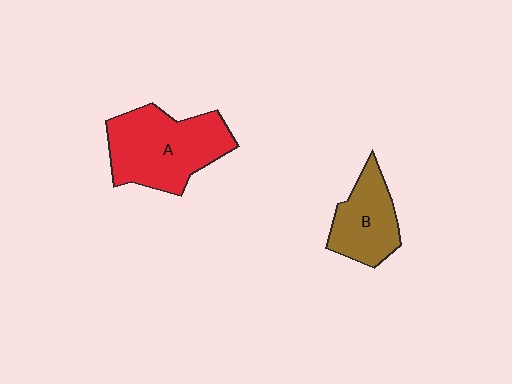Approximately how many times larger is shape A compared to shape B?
Approximately 1.6 times.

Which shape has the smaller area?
Shape B (brown).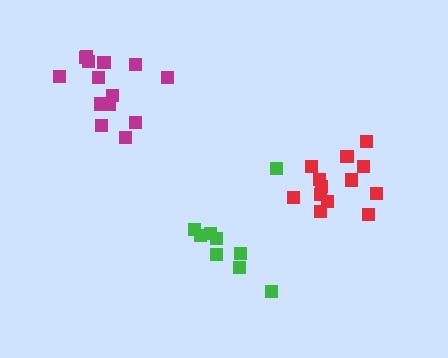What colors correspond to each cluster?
The clusters are colored: green, magenta, red.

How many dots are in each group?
Group 1: 9 dots, Group 2: 14 dots, Group 3: 13 dots (36 total).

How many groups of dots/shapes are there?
There are 3 groups.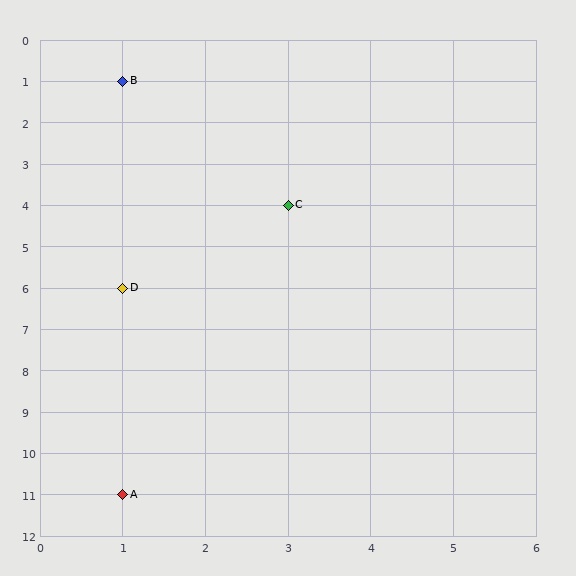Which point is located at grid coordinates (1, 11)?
Point A is at (1, 11).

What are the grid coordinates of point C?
Point C is at grid coordinates (3, 4).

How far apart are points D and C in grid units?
Points D and C are 2 columns and 2 rows apart (about 2.8 grid units diagonally).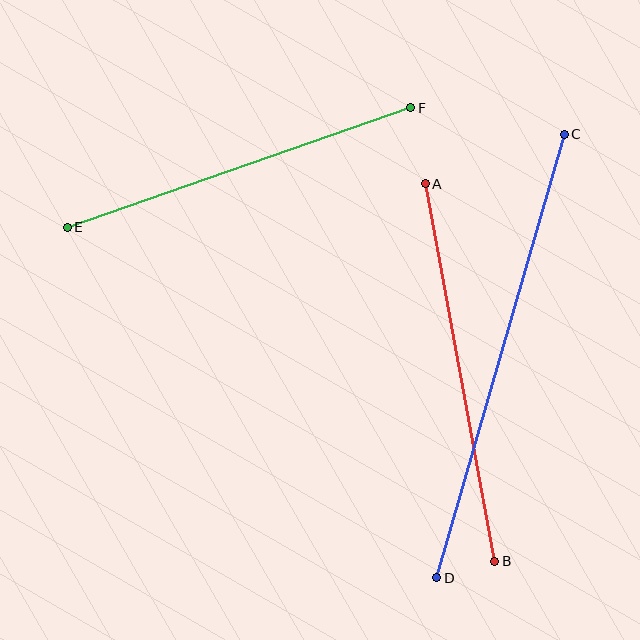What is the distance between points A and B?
The distance is approximately 384 pixels.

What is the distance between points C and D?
The distance is approximately 461 pixels.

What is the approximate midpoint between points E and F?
The midpoint is at approximately (239, 167) pixels.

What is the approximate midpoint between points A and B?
The midpoint is at approximately (460, 372) pixels.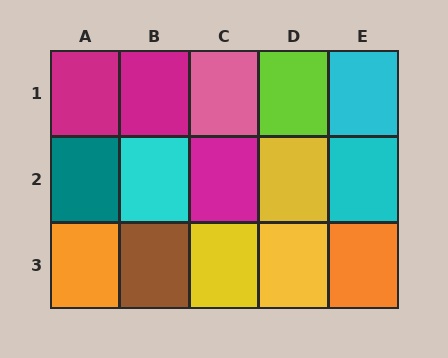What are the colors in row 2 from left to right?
Teal, cyan, magenta, yellow, cyan.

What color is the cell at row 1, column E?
Cyan.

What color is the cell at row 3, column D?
Yellow.